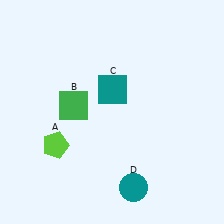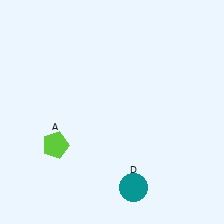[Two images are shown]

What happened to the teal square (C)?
The teal square (C) was removed in Image 2. It was in the top-right area of Image 1.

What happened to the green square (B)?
The green square (B) was removed in Image 2. It was in the top-left area of Image 1.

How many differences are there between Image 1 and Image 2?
There are 2 differences between the two images.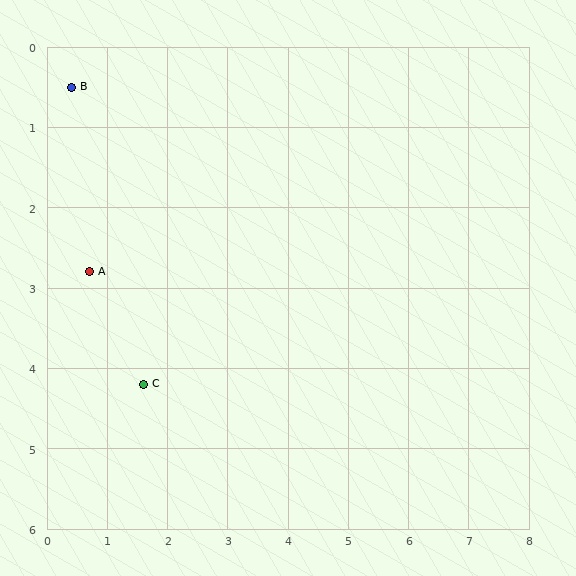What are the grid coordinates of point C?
Point C is at approximately (1.6, 4.2).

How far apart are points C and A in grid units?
Points C and A are about 1.7 grid units apart.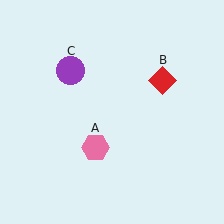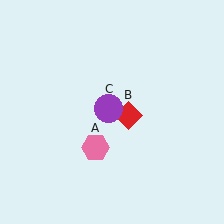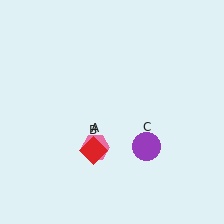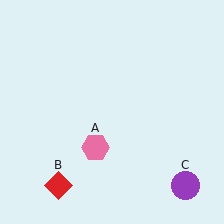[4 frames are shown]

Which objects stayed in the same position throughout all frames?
Pink hexagon (object A) remained stationary.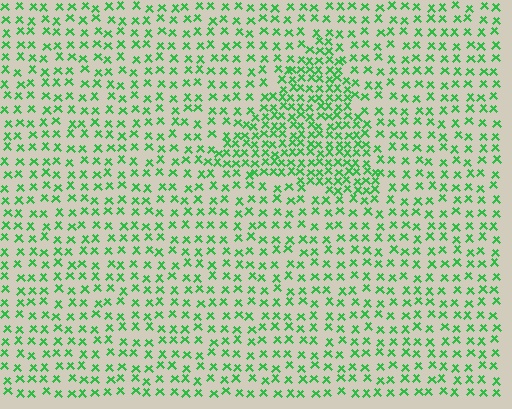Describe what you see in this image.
The image contains small green elements arranged at two different densities. A triangle-shaped region is visible where the elements are more densely packed than the surrounding area.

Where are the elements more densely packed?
The elements are more densely packed inside the triangle boundary.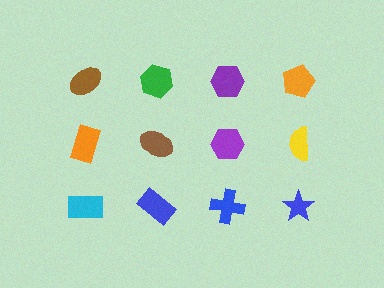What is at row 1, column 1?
A brown ellipse.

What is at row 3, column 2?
A blue rectangle.